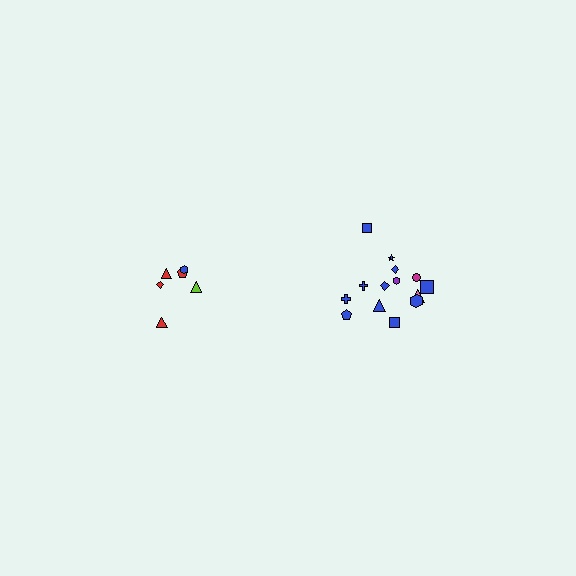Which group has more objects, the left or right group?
The right group.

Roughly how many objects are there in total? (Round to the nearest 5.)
Roughly 20 objects in total.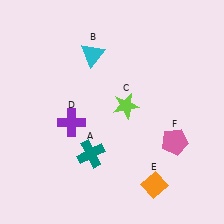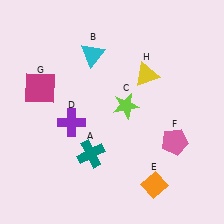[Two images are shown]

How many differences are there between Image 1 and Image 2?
There are 2 differences between the two images.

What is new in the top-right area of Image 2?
A yellow triangle (H) was added in the top-right area of Image 2.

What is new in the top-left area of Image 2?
A magenta square (G) was added in the top-left area of Image 2.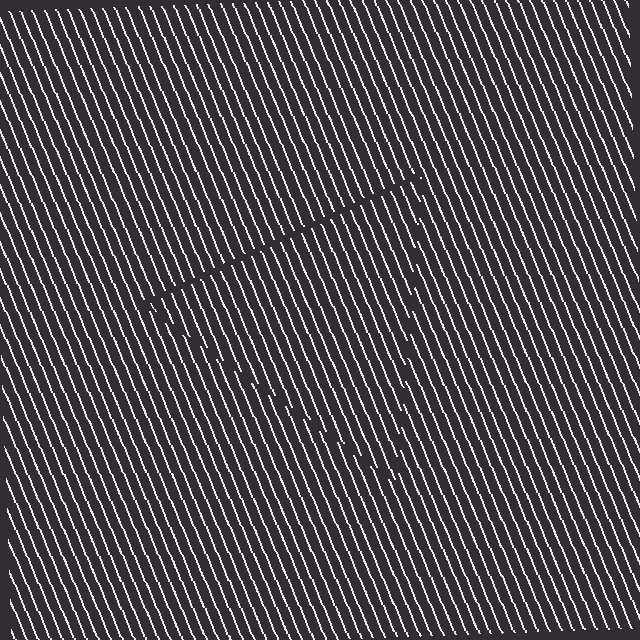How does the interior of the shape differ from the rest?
The interior of the shape contains the same grating, shifted by half a period — the contour is defined by the phase discontinuity where line-ends from the inner and outer gratings abut.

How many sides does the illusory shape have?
3 sides — the line-ends trace a triangle.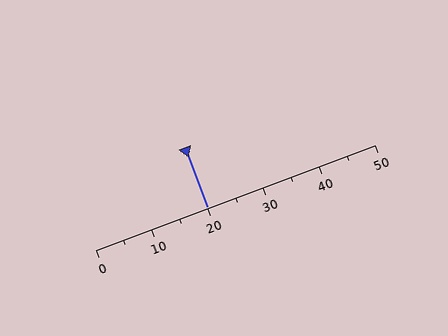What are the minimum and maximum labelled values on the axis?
The axis runs from 0 to 50.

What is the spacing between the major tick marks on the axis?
The major ticks are spaced 10 apart.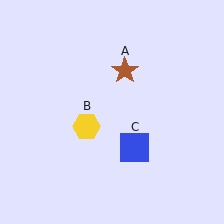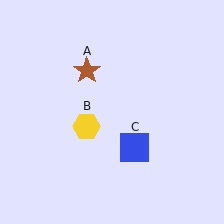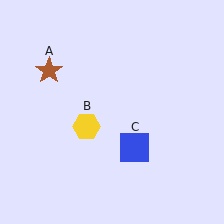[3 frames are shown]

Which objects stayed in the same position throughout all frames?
Yellow hexagon (object B) and blue square (object C) remained stationary.